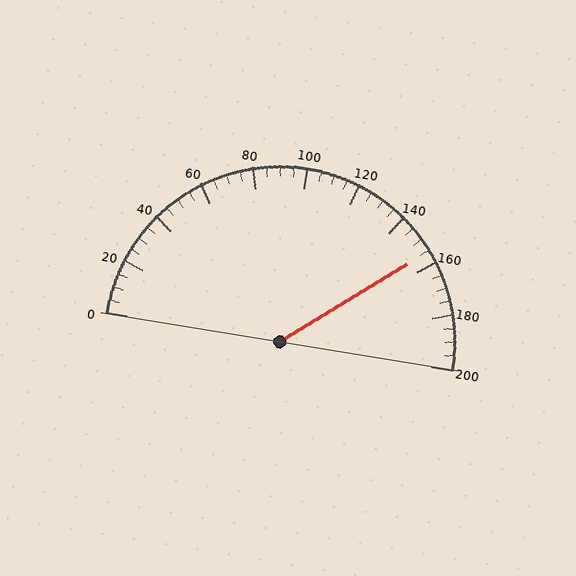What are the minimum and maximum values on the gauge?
The gauge ranges from 0 to 200.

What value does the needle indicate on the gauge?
The needle indicates approximately 155.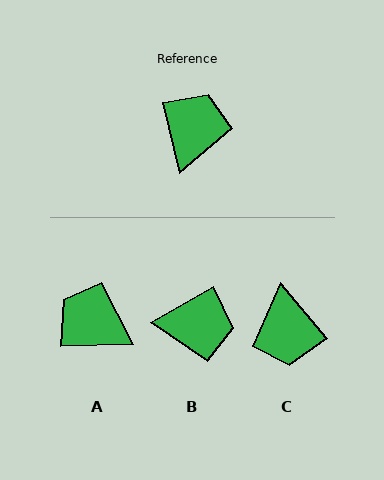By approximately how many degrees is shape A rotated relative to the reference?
Approximately 78 degrees counter-clockwise.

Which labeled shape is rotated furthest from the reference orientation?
C, about 154 degrees away.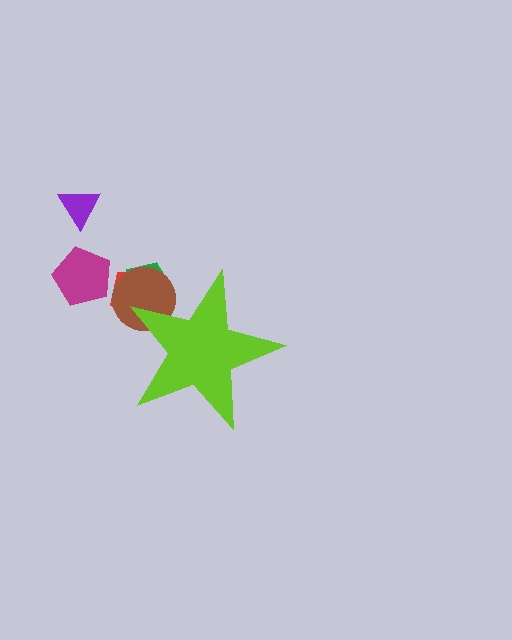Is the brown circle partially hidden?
Yes, the brown circle is partially hidden behind the lime star.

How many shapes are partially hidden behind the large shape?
3 shapes are partially hidden.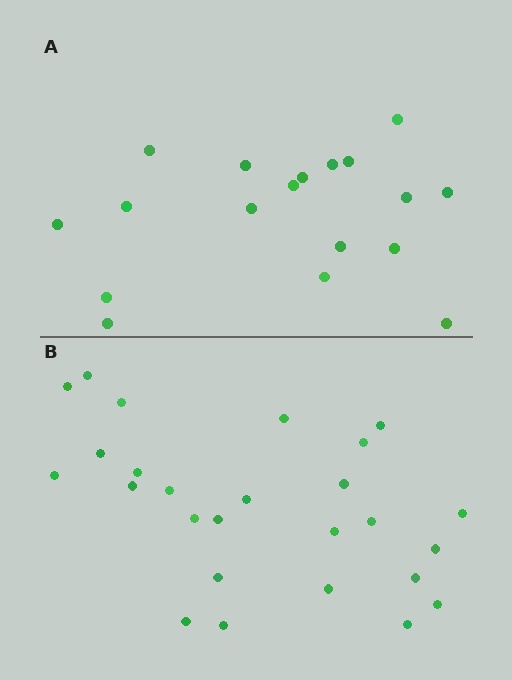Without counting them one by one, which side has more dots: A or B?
Region B (the bottom region) has more dots.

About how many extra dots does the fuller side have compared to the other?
Region B has roughly 8 or so more dots than region A.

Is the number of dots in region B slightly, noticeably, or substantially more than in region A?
Region B has noticeably more, but not dramatically so. The ratio is roughly 1.4 to 1.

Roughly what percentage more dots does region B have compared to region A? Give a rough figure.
About 45% more.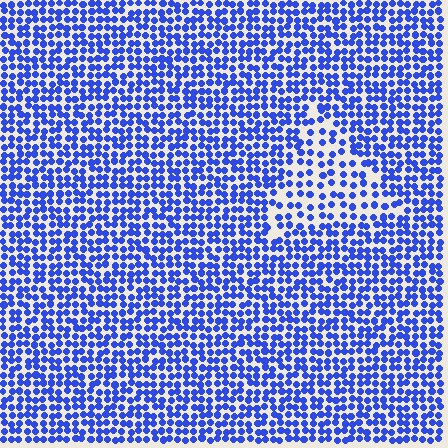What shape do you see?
I see a triangle.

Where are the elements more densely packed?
The elements are more densely packed outside the triangle boundary.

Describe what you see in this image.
The image contains small blue elements arranged at two different densities. A triangle-shaped region is visible where the elements are less densely packed than the surrounding area.